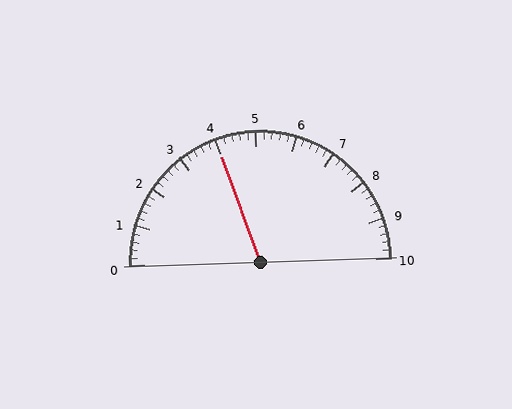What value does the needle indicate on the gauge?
The needle indicates approximately 4.0.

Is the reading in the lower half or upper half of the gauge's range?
The reading is in the lower half of the range (0 to 10).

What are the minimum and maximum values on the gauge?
The gauge ranges from 0 to 10.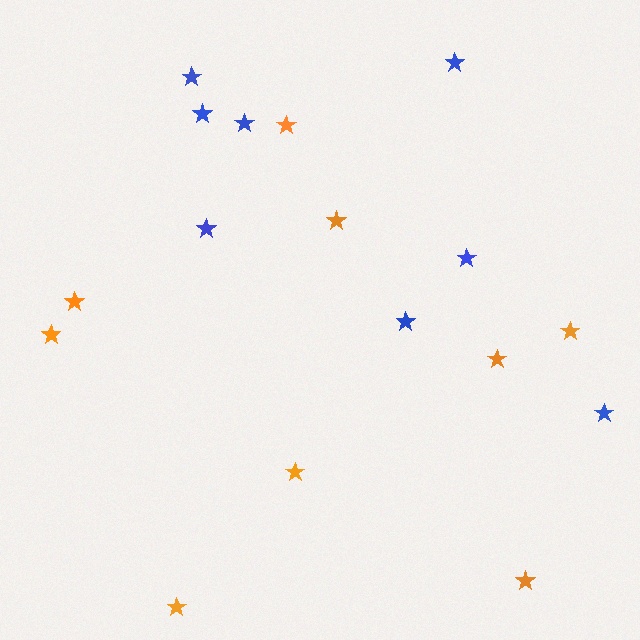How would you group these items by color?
There are 2 groups: one group of orange stars (9) and one group of blue stars (8).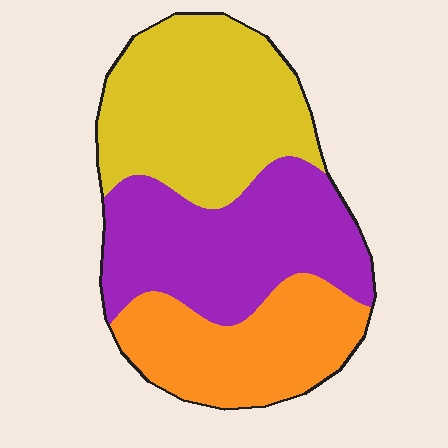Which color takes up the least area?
Orange, at roughly 25%.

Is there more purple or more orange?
Purple.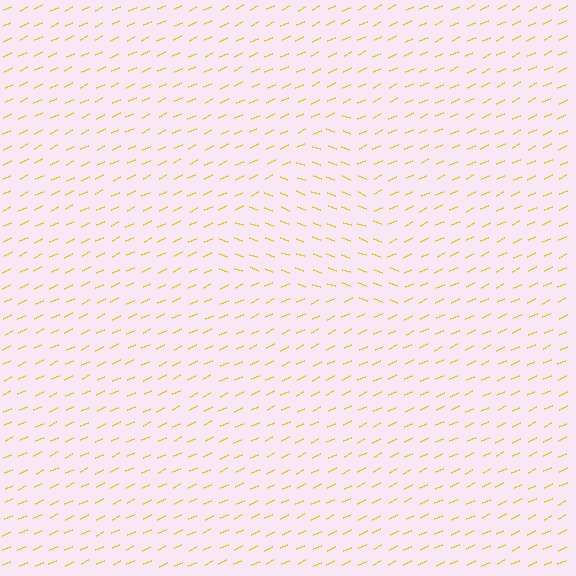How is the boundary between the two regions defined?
The boundary is defined purely by a change in line orientation (approximately 45 degrees difference). All lines are the same color and thickness.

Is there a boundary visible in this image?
Yes, there is a texture boundary formed by a change in line orientation.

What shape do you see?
I see a triangle.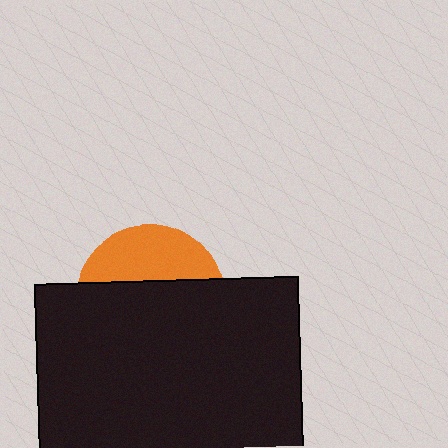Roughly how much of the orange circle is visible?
A small part of it is visible (roughly 34%).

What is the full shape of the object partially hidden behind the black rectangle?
The partially hidden object is an orange circle.